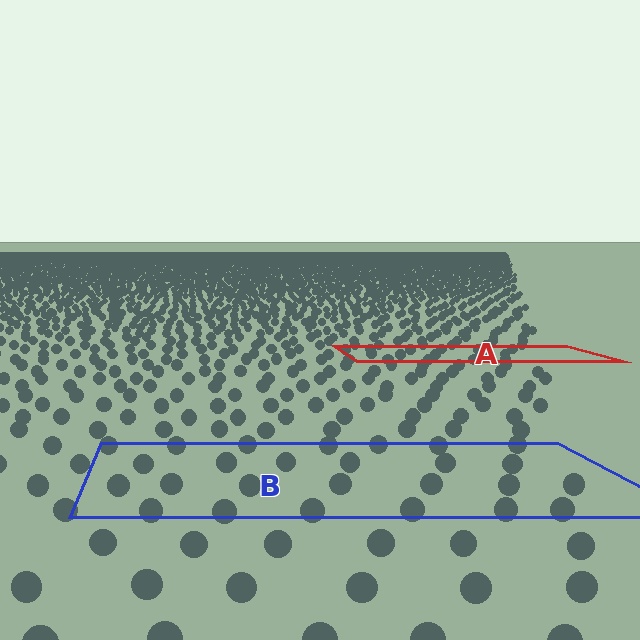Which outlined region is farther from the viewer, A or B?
Region A is farther from the viewer — the texture elements inside it appear smaller and more densely packed.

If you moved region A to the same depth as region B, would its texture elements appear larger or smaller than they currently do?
They would appear larger. At a closer depth, the same texture elements are projected at a bigger on-screen size.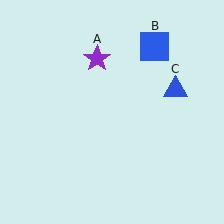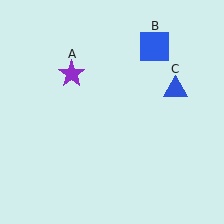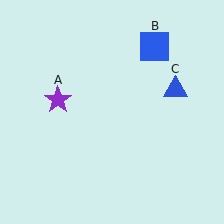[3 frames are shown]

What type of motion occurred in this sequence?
The purple star (object A) rotated counterclockwise around the center of the scene.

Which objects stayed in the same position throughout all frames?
Blue square (object B) and blue triangle (object C) remained stationary.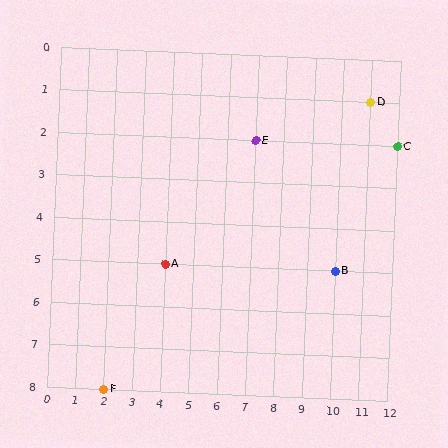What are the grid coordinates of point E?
Point E is at grid coordinates (7, 2).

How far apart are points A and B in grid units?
Points A and B are 6 columns apart.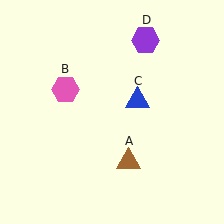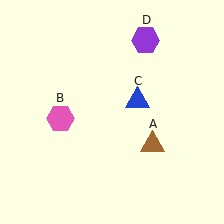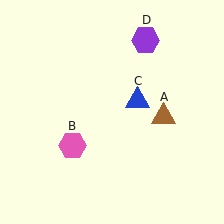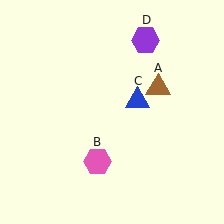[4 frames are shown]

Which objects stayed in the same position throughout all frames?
Blue triangle (object C) and purple hexagon (object D) remained stationary.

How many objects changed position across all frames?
2 objects changed position: brown triangle (object A), pink hexagon (object B).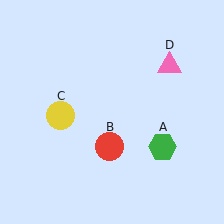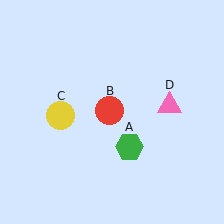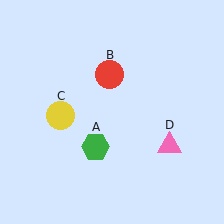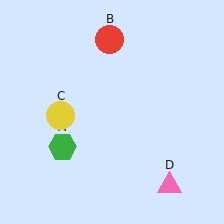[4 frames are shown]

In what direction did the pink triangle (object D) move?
The pink triangle (object D) moved down.